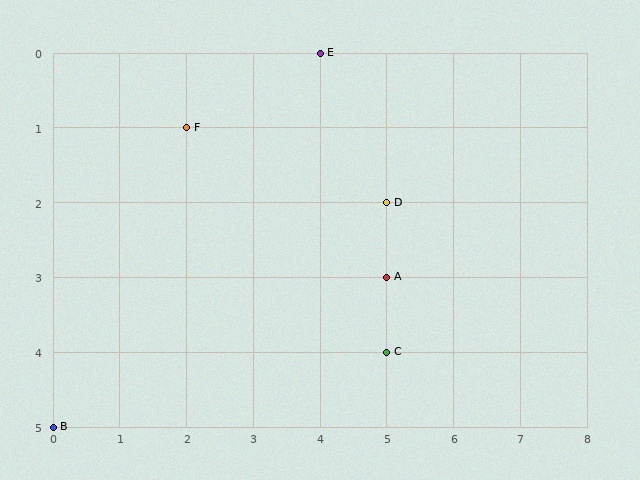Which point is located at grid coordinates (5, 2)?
Point D is at (5, 2).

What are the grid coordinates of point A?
Point A is at grid coordinates (5, 3).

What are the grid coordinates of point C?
Point C is at grid coordinates (5, 4).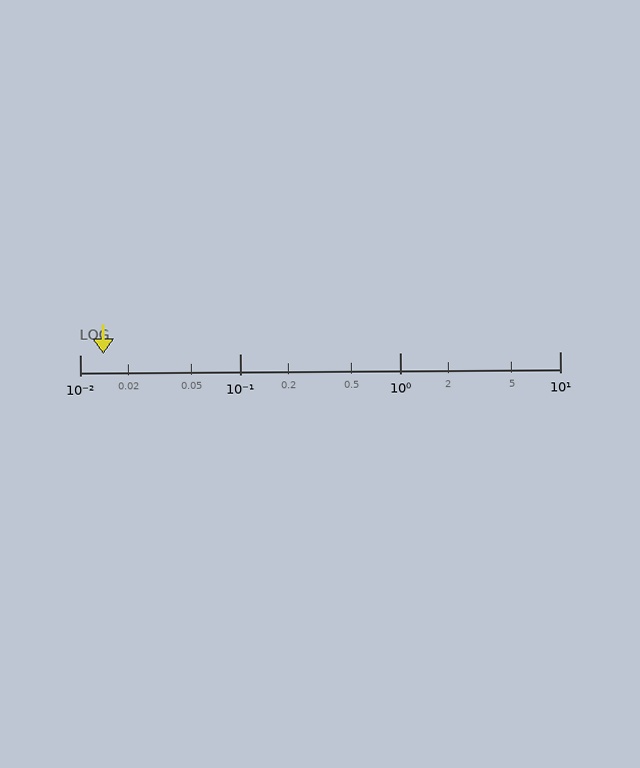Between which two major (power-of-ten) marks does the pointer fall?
The pointer is between 0.01 and 0.1.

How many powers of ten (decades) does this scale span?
The scale spans 3 decades, from 0.01 to 10.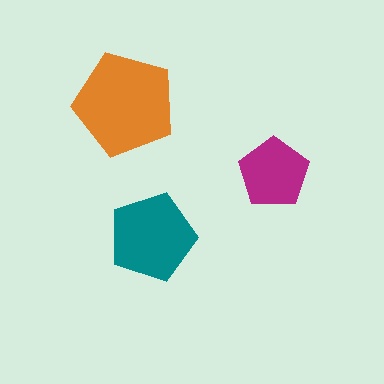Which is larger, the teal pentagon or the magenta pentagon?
The teal one.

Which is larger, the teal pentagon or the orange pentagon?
The orange one.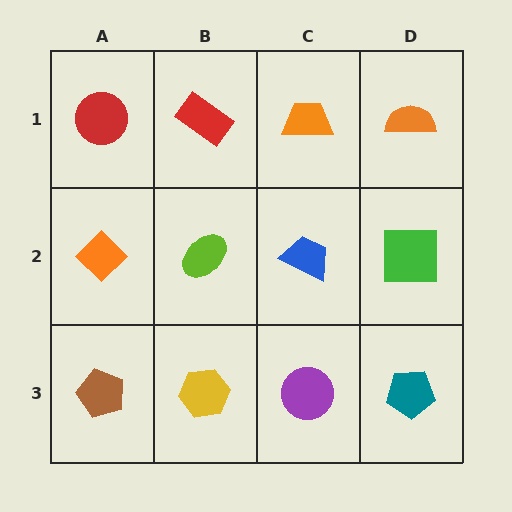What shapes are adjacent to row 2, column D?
An orange semicircle (row 1, column D), a teal pentagon (row 3, column D), a blue trapezoid (row 2, column C).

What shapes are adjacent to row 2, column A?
A red circle (row 1, column A), a brown pentagon (row 3, column A), a lime ellipse (row 2, column B).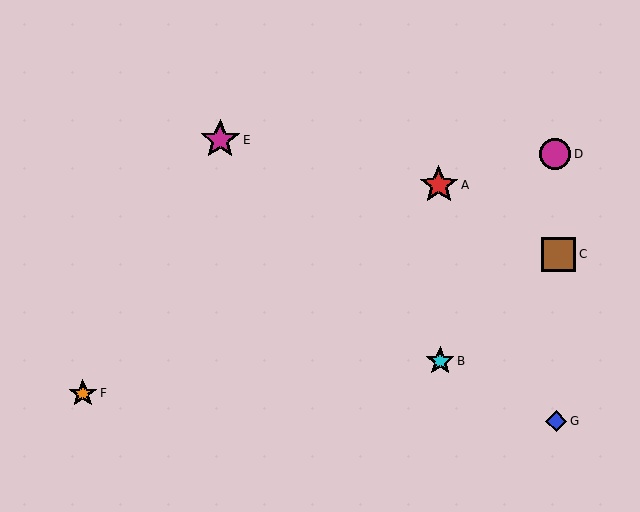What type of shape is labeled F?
Shape F is an orange star.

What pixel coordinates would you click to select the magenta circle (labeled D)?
Click at (555, 154) to select the magenta circle D.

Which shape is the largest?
The magenta star (labeled E) is the largest.